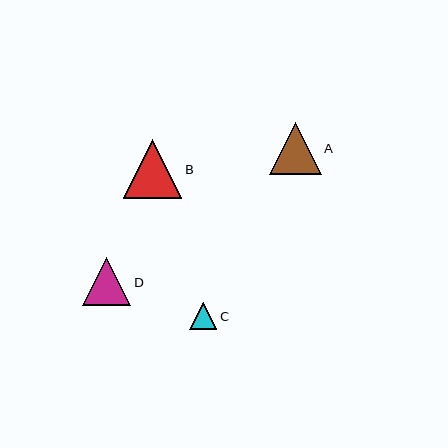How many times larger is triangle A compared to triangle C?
Triangle A is approximately 1.9 times the size of triangle C.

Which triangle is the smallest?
Triangle C is the smallest with a size of approximately 27 pixels.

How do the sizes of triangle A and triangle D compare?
Triangle A and triangle D are approximately the same size.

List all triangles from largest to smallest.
From largest to smallest: B, A, D, C.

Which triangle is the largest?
Triangle B is the largest with a size of approximately 58 pixels.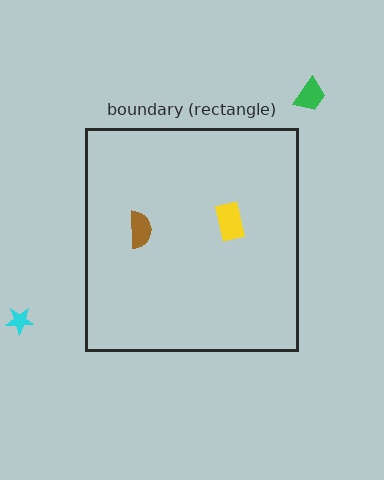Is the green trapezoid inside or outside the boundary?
Outside.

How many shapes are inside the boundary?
2 inside, 2 outside.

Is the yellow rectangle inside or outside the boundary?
Inside.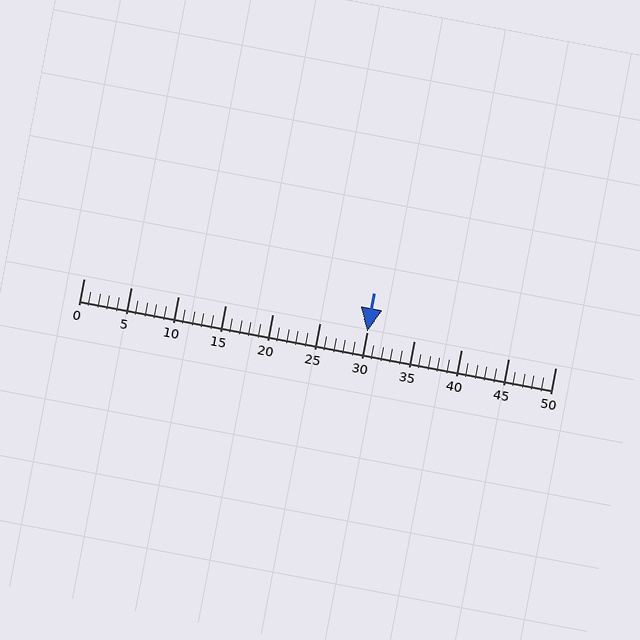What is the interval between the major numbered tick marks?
The major tick marks are spaced 5 units apart.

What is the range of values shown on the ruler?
The ruler shows values from 0 to 50.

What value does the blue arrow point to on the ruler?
The blue arrow points to approximately 30.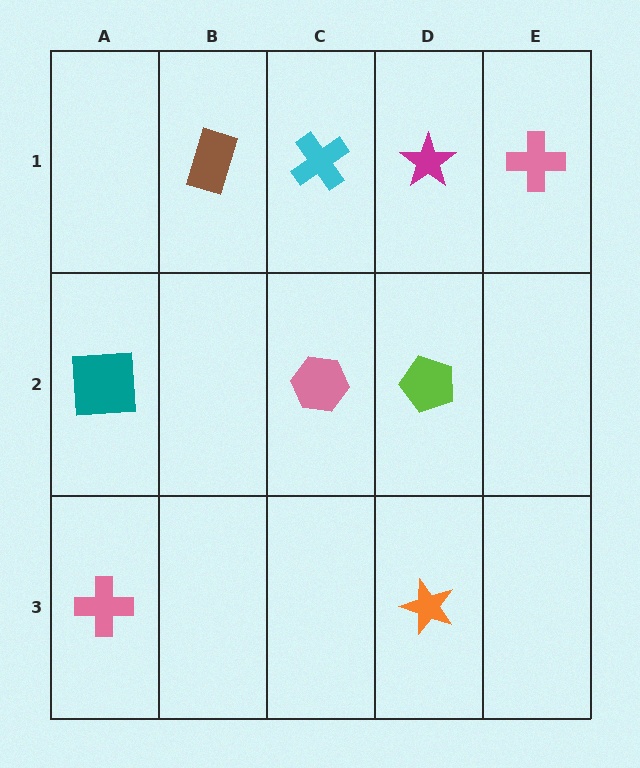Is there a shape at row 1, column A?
No, that cell is empty.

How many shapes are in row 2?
3 shapes.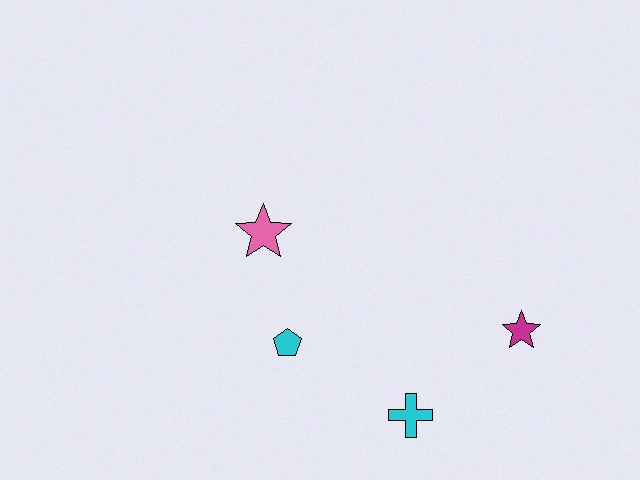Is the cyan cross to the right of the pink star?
Yes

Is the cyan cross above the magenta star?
No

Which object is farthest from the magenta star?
The pink star is farthest from the magenta star.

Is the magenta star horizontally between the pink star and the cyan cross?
No